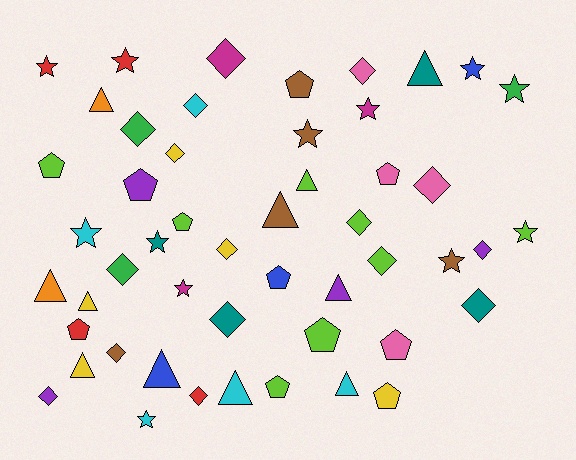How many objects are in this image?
There are 50 objects.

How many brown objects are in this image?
There are 5 brown objects.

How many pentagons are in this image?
There are 11 pentagons.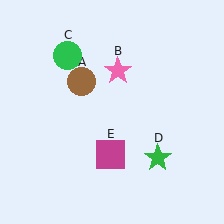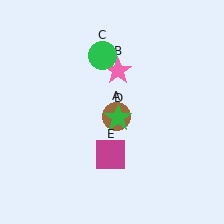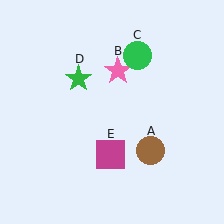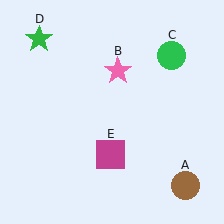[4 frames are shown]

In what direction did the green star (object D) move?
The green star (object D) moved up and to the left.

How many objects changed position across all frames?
3 objects changed position: brown circle (object A), green circle (object C), green star (object D).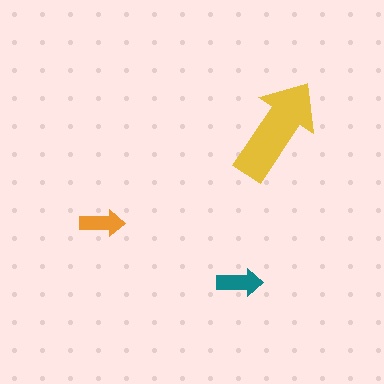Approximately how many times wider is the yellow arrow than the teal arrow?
About 2.5 times wider.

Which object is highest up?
The yellow arrow is topmost.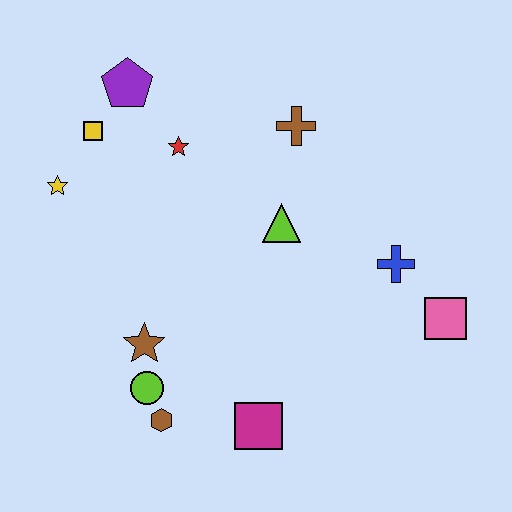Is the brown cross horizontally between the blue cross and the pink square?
No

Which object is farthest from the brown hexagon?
The purple pentagon is farthest from the brown hexagon.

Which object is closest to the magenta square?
The brown hexagon is closest to the magenta square.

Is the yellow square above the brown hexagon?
Yes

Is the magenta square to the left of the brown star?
No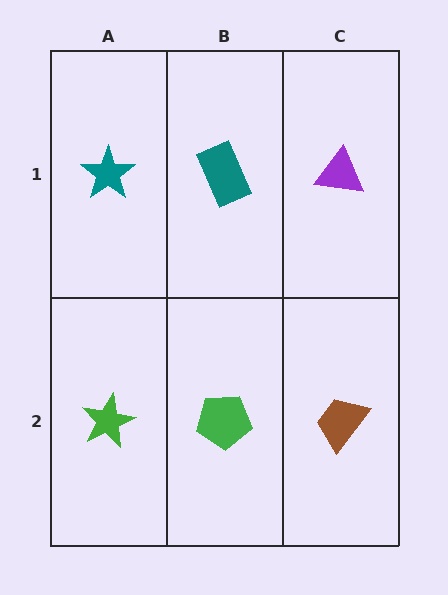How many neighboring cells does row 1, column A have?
2.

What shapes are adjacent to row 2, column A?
A teal star (row 1, column A), a green pentagon (row 2, column B).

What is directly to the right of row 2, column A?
A green pentagon.